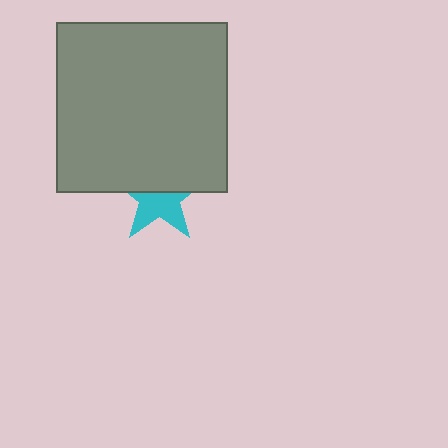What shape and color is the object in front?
The object in front is a gray square.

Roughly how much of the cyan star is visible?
About half of it is visible (roughly 51%).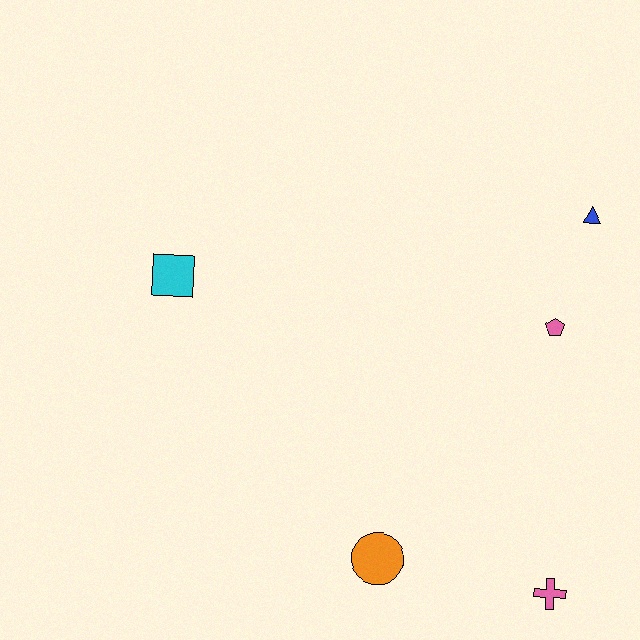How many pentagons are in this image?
There is 1 pentagon.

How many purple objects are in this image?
There are no purple objects.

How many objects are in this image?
There are 5 objects.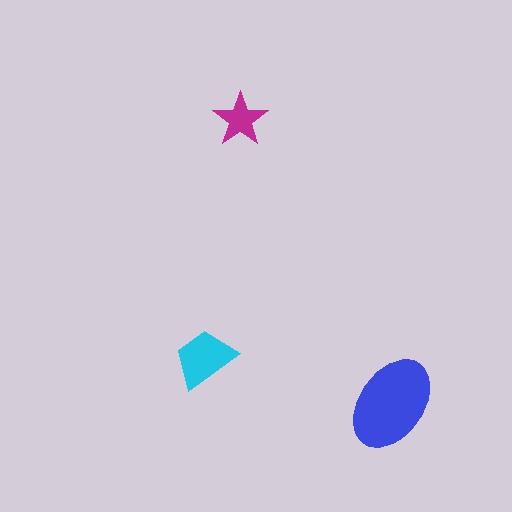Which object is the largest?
The blue ellipse.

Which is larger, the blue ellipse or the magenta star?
The blue ellipse.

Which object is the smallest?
The magenta star.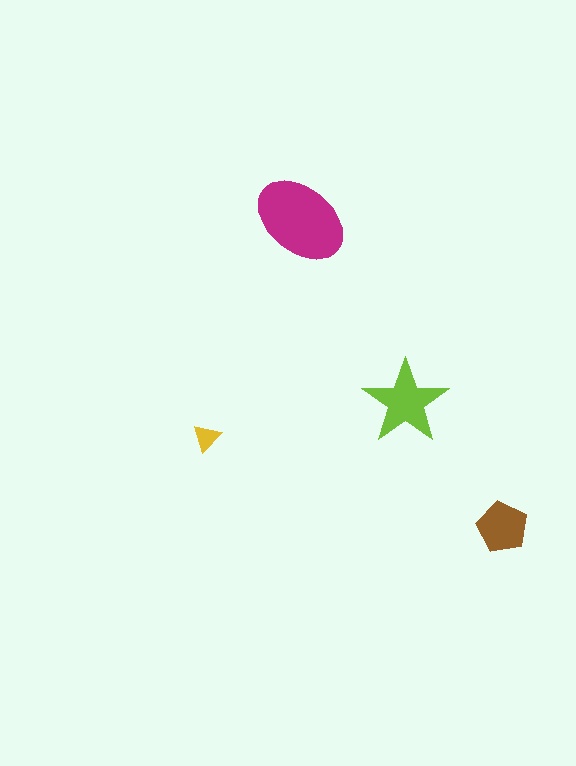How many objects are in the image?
There are 4 objects in the image.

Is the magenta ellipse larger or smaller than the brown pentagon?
Larger.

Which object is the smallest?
The yellow triangle.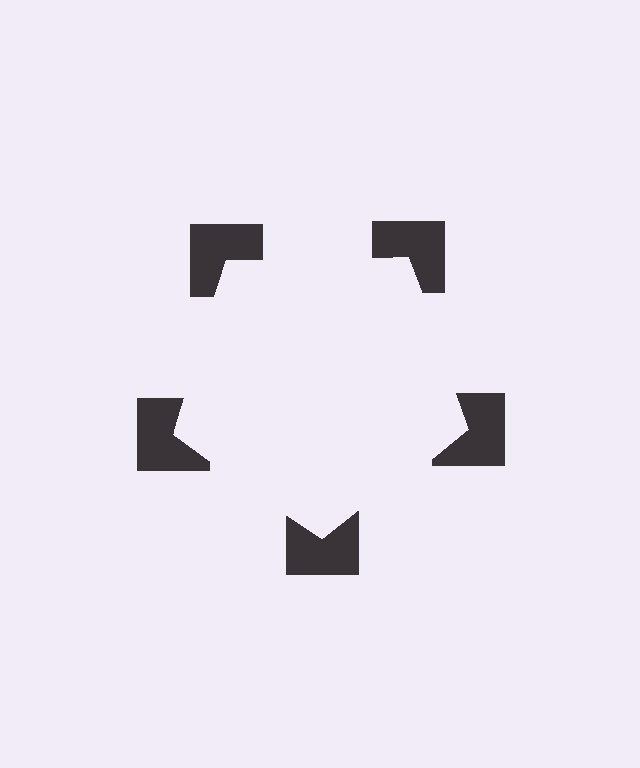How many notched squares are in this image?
There are 5 — one at each vertex of the illusory pentagon.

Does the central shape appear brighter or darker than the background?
It typically appears slightly brighter than the background, even though no actual brightness change is drawn.